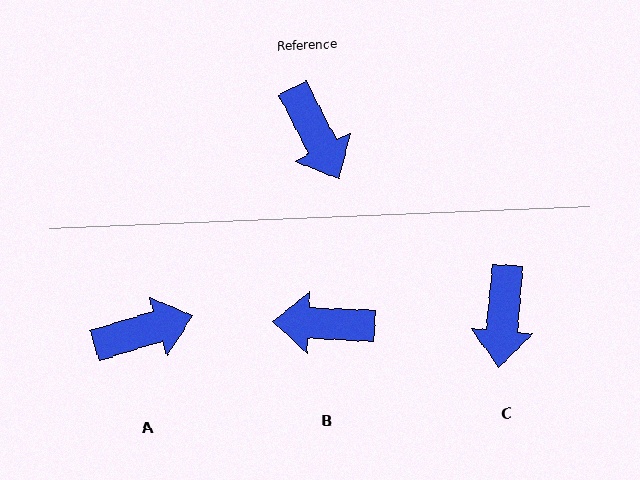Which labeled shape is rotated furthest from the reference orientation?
B, about 120 degrees away.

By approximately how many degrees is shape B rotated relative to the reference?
Approximately 120 degrees clockwise.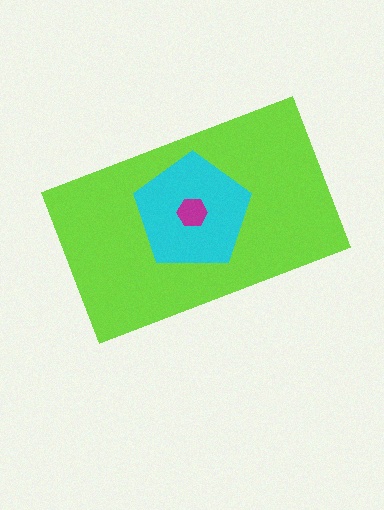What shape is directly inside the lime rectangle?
The cyan pentagon.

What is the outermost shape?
The lime rectangle.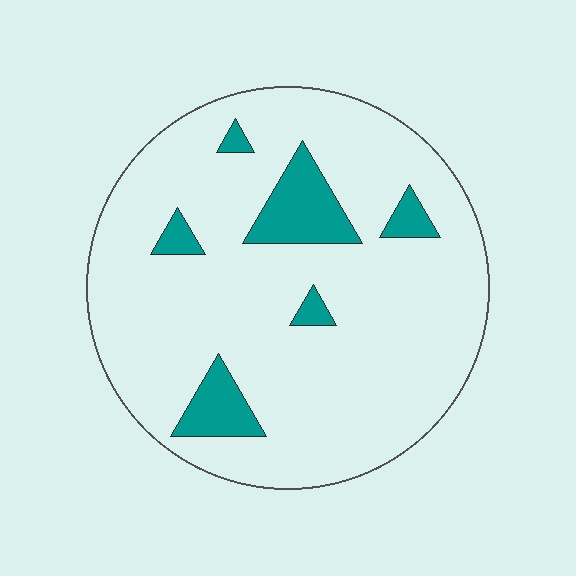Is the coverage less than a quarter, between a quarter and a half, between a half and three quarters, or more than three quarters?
Less than a quarter.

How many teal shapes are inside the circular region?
6.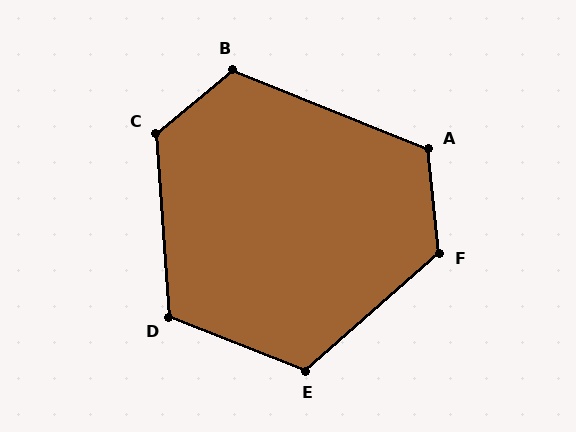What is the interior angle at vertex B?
Approximately 119 degrees (obtuse).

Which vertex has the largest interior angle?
F, at approximately 125 degrees.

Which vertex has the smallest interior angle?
D, at approximately 116 degrees.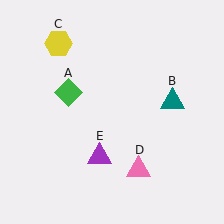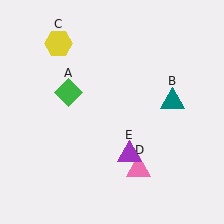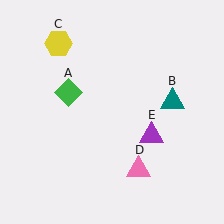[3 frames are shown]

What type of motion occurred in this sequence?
The purple triangle (object E) rotated counterclockwise around the center of the scene.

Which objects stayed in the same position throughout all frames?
Green diamond (object A) and teal triangle (object B) and yellow hexagon (object C) and pink triangle (object D) remained stationary.